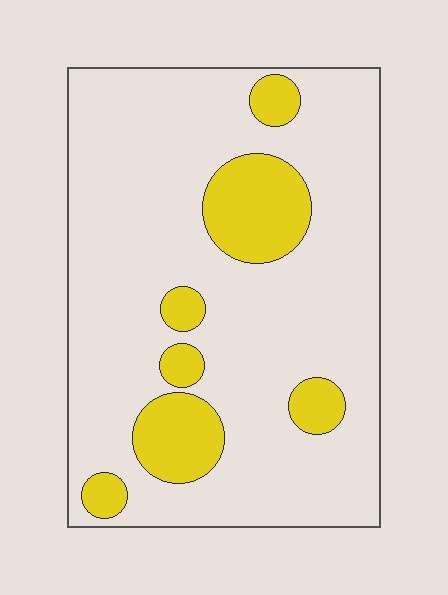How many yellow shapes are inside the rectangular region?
7.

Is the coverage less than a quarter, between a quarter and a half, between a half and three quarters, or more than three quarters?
Less than a quarter.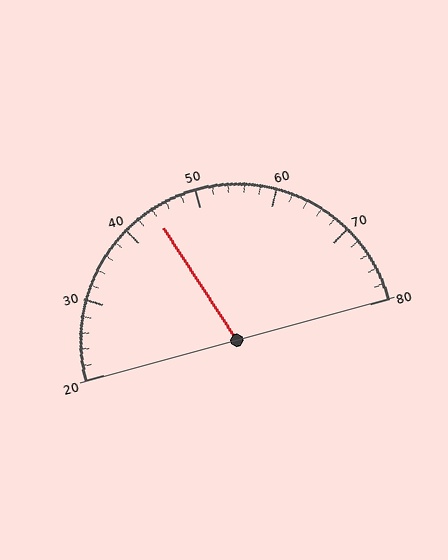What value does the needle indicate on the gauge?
The needle indicates approximately 44.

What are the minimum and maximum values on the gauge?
The gauge ranges from 20 to 80.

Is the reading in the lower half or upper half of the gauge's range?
The reading is in the lower half of the range (20 to 80).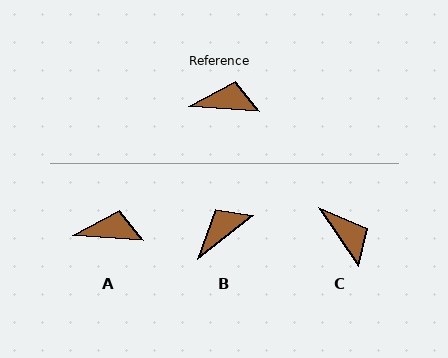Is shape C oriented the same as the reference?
No, it is off by about 52 degrees.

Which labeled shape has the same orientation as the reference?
A.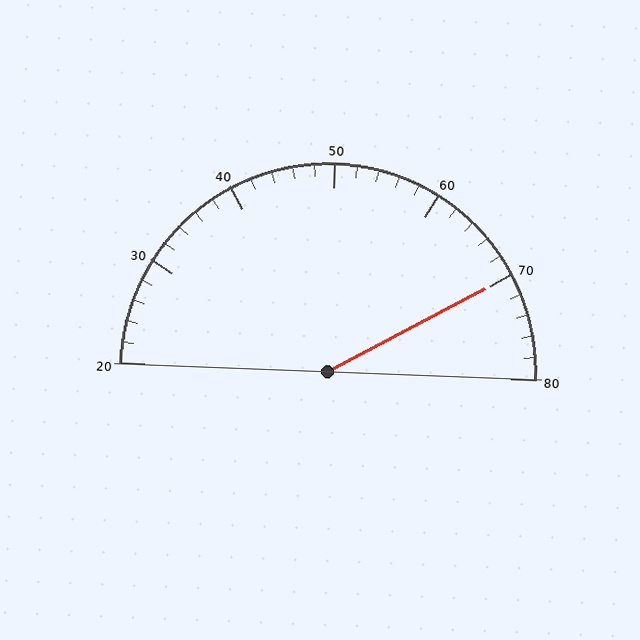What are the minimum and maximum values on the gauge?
The gauge ranges from 20 to 80.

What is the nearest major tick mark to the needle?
The nearest major tick mark is 70.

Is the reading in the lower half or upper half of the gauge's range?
The reading is in the upper half of the range (20 to 80).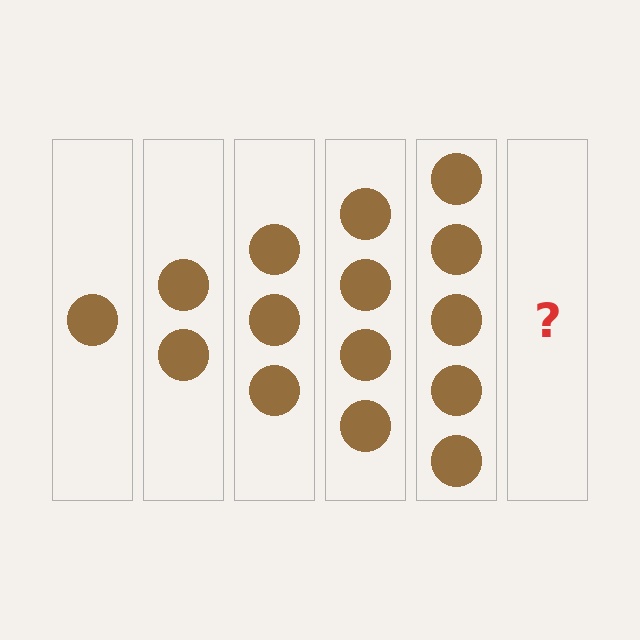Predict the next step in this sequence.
The next step is 6 circles.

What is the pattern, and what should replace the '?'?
The pattern is that each step adds one more circle. The '?' should be 6 circles.